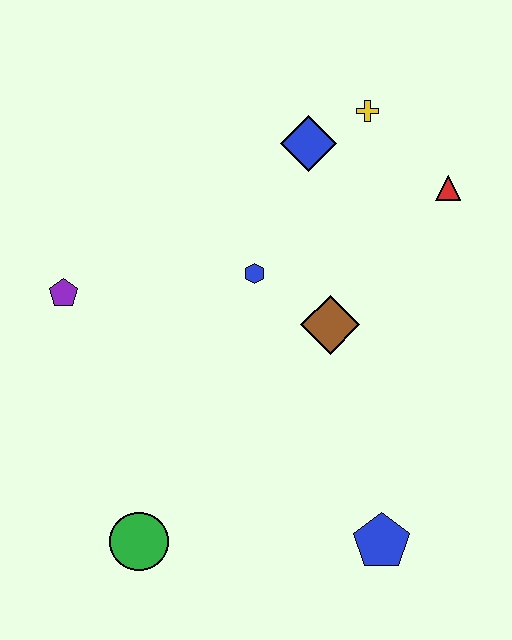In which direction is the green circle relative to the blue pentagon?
The green circle is to the left of the blue pentagon.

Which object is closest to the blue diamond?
The yellow cross is closest to the blue diamond.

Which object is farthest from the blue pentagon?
The yellow cross is farthest from the blue pentagon.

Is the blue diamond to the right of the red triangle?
No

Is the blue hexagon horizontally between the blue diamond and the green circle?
Yes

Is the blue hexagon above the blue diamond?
No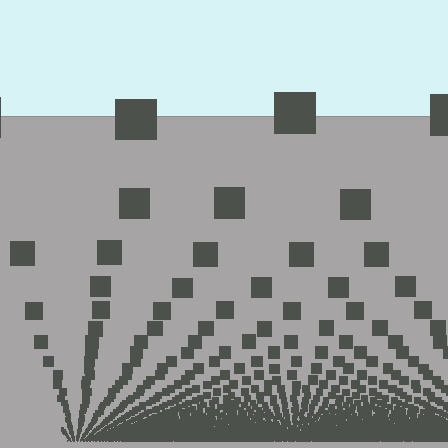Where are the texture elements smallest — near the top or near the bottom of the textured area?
Near the bottom.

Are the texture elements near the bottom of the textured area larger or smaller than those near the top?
Smaller. The gradient is inverted — elements near the bottom are smaller and denser.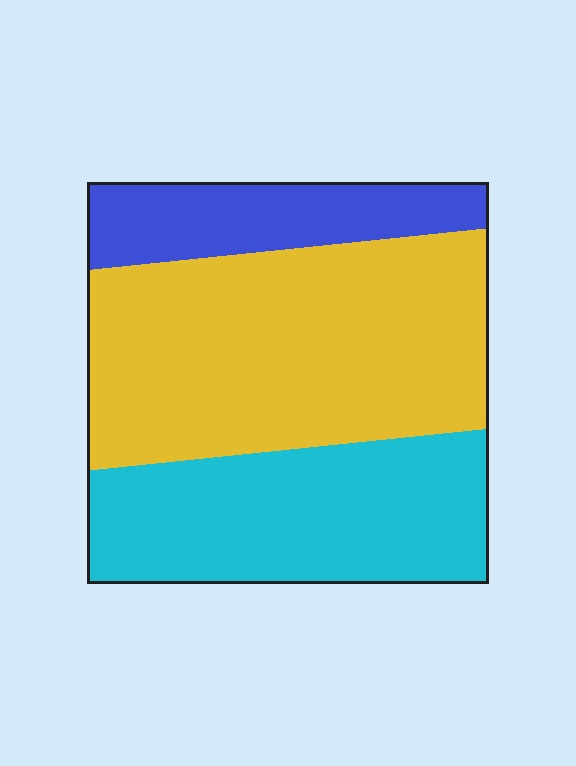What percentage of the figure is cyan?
Cyan takes up about one third (1/3) of the figure.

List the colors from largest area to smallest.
From largest to smallest: yellow, cyan, blue.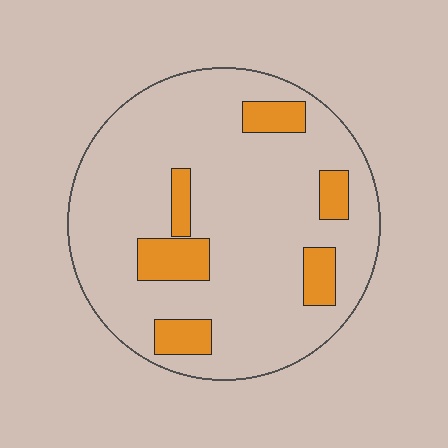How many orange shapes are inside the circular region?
6.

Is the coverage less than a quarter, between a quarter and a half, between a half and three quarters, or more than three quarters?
Less than a quarter.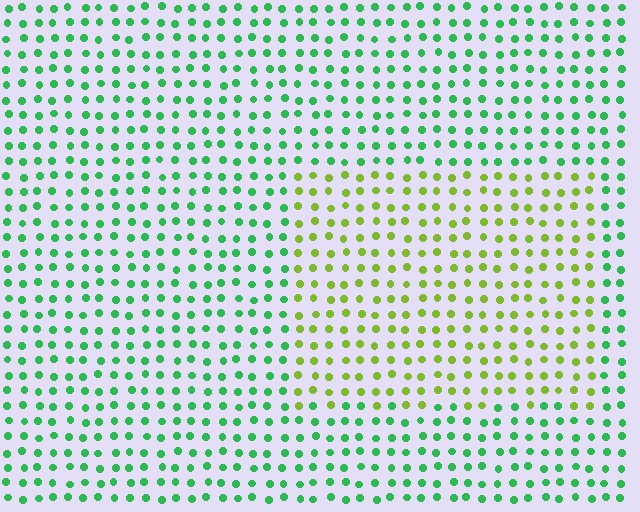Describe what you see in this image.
The image is filled with small green elements in a uniform arrangement. A rectangle-shaped region is visible where the elements are tinted to a slightly different hue, forming a subtle color boundary.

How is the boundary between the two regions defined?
The boundary is defined purely by a slight shift in hue (about 51 degrees). Spacing, size, and orientation are identical on both sides.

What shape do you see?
I see a rectangle.